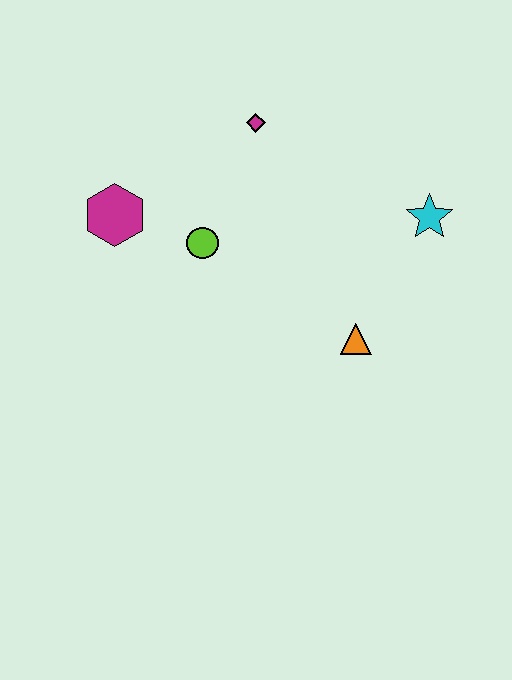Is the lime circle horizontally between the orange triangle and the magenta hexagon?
Yes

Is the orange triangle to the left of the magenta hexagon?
No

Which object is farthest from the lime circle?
The cyan star is farthest from the lime circle.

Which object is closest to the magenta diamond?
The lime circle is closest to the magenta diamond.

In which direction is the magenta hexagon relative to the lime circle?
The magenta hexagon is to the left of the lime circle.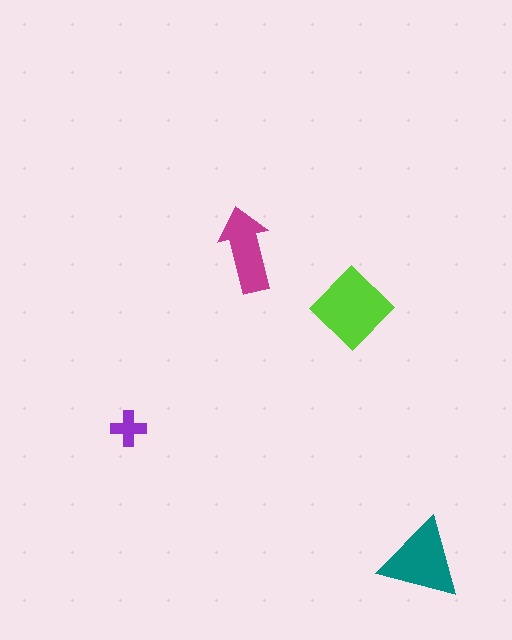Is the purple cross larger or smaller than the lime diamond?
Smaller.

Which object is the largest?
The lime diamond.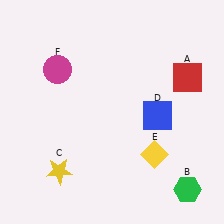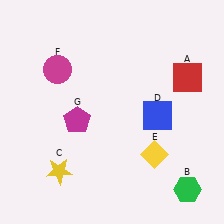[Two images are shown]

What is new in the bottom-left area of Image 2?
A magenta pentagon (G) was added in the bottom-left area of Image 2.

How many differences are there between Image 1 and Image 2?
There is 1 difference between the two images.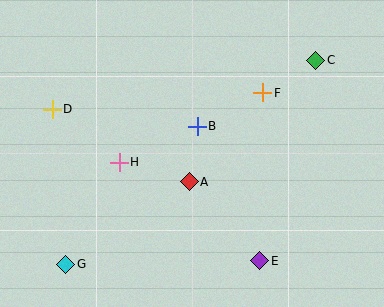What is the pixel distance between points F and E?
The distance between F and E is 168 pixels.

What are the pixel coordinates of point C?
Point C is at (316, 60).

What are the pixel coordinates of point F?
Point F is at (263, 93).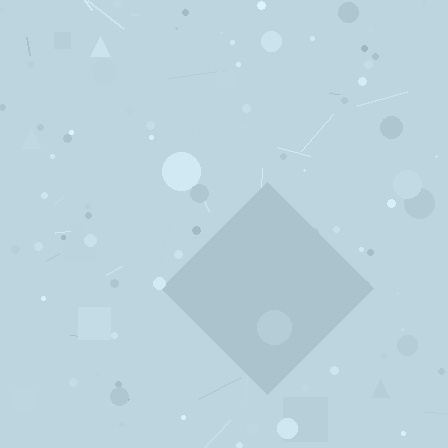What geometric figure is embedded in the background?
A diamond is embedded in the background.